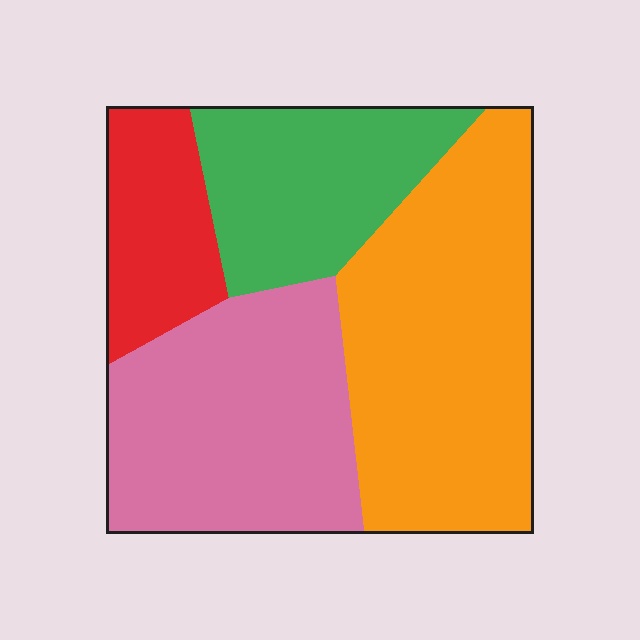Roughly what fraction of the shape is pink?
Pink takes up between a quarter and a half of the shape.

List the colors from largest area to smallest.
From largest to smallest: orange, pink, green, red.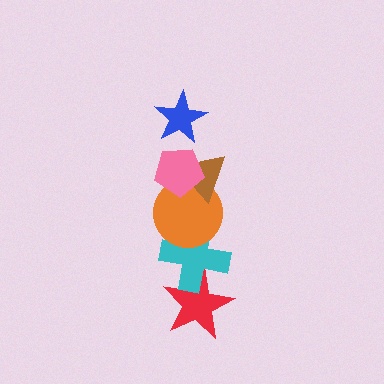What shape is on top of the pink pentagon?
The blue star is on top of the pink pentagon.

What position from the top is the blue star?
The blue star is 1st from the top.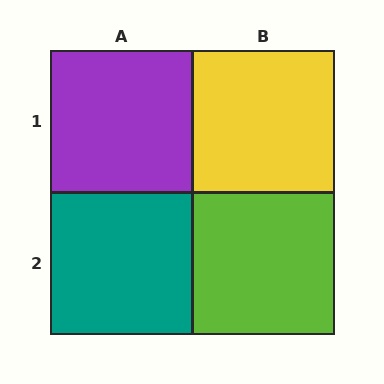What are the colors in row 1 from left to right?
Purple, yellow.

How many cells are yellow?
1 cell is yellow.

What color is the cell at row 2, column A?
Teal.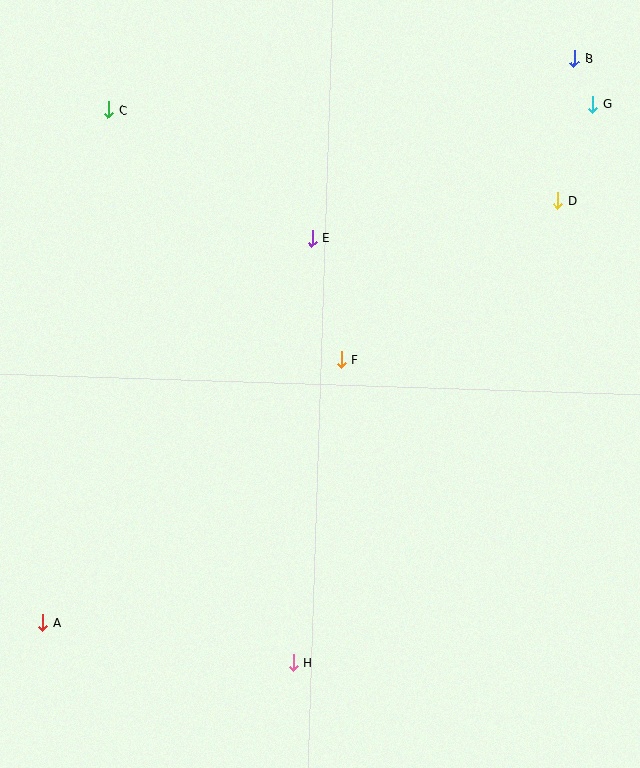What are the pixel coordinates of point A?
Point A is at (43, 623).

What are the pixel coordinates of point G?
Point G is at (593, 104).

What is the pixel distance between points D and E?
The distance between D and E is 249 pixels.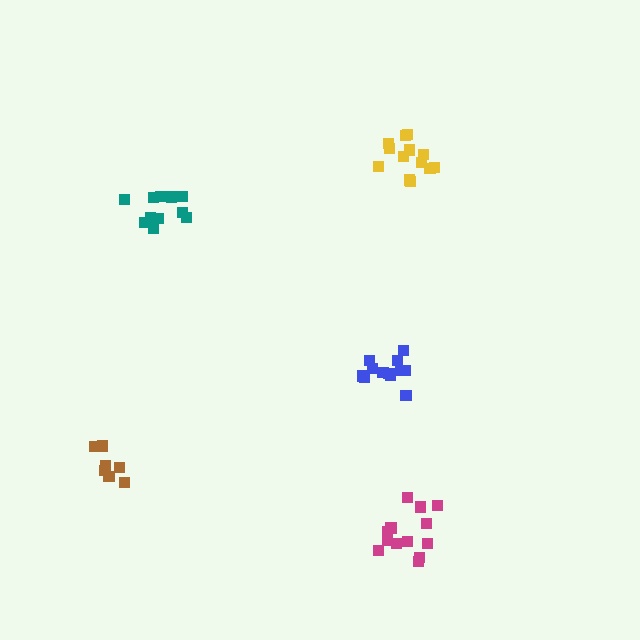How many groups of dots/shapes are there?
There are 5 groups.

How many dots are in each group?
Group 1: 13 dots, Group 2: 12 dots, Group 3: 8 dots, Group 4: 11 dots, Group 5: 13 dots (57 total).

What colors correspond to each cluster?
The clusters are colored: magenta, blue, brown, teal, yellow.